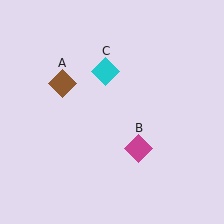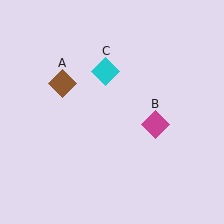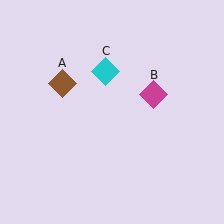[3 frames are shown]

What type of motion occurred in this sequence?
The magenta diamond (object B) rotated counterclockwise around the center of the scene.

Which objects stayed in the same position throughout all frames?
Brown diamond (object A) and cyan diamond (object C) remained stationary.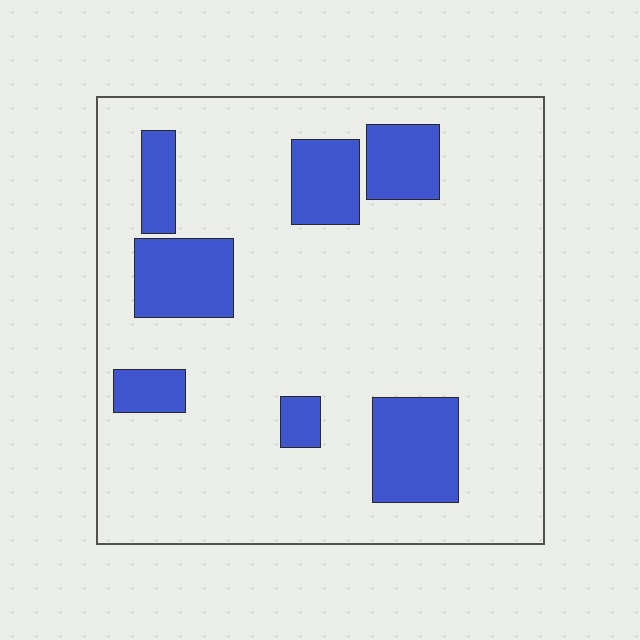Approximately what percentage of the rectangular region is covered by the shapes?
Approximately 20%.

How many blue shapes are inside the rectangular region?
7.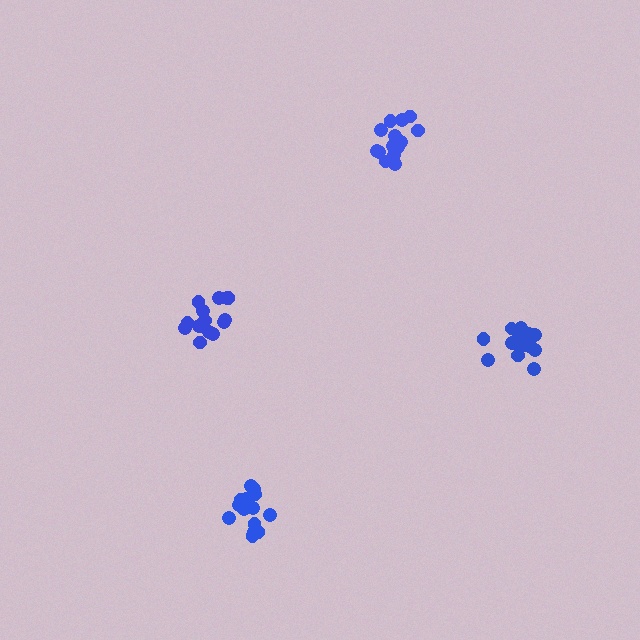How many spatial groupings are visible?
There are 4 spatial groupings.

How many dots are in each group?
Group 1: 15 dots, Group 2: 15 dots, Group 3: 15 dots, Group 4: 16 dots (61 total).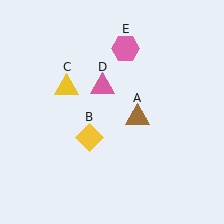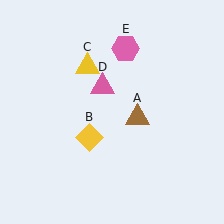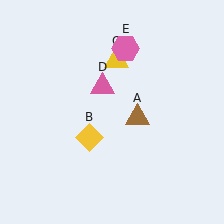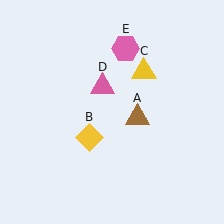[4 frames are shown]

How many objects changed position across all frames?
1 object changed position: yellow triangle (object C).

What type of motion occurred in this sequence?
The yellow triangle (object C) rotated clockwise around the center of the scene.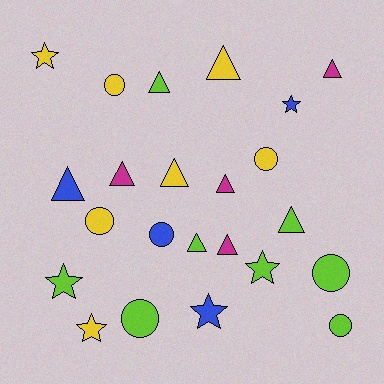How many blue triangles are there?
There is 1 blue triangle.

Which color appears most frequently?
Lime, with 8 objects.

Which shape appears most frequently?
Triangle, with 10 objects.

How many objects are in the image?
There are 23 objects.